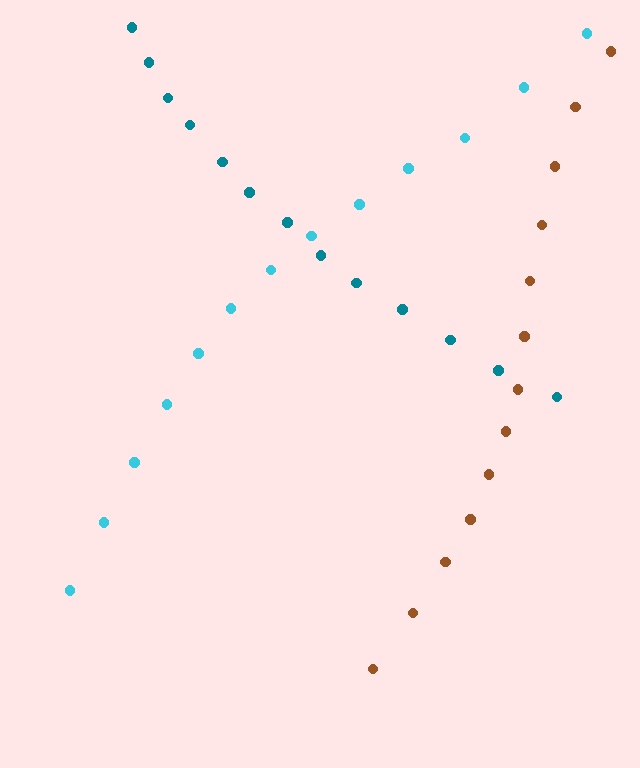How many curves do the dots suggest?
There are 3 distinct paths.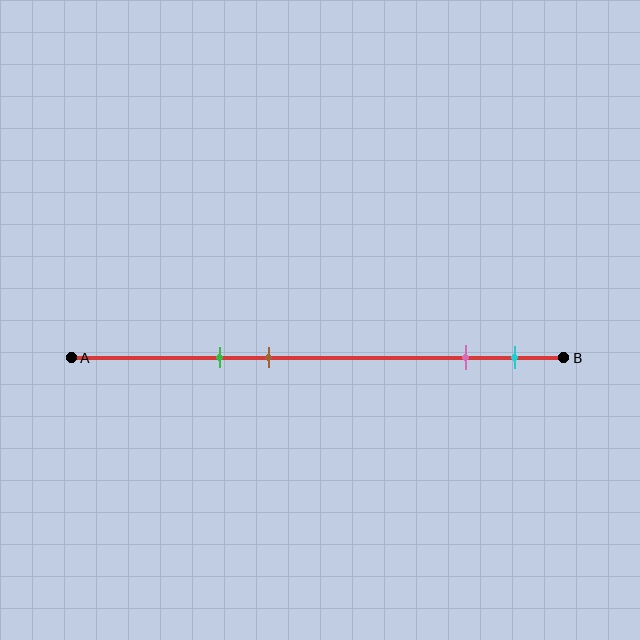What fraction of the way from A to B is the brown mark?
The brown mark is approximately 40% (0.4) of the way from A to B.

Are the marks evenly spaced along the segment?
No, the marks are not evenly spaced.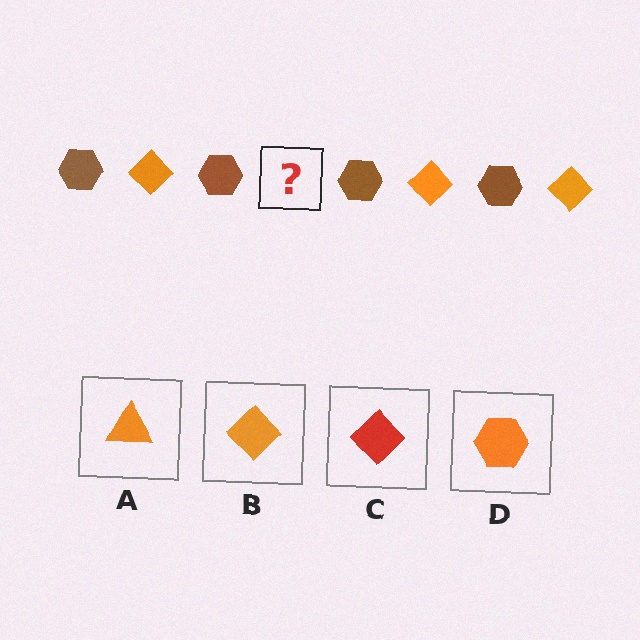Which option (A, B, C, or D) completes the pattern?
B.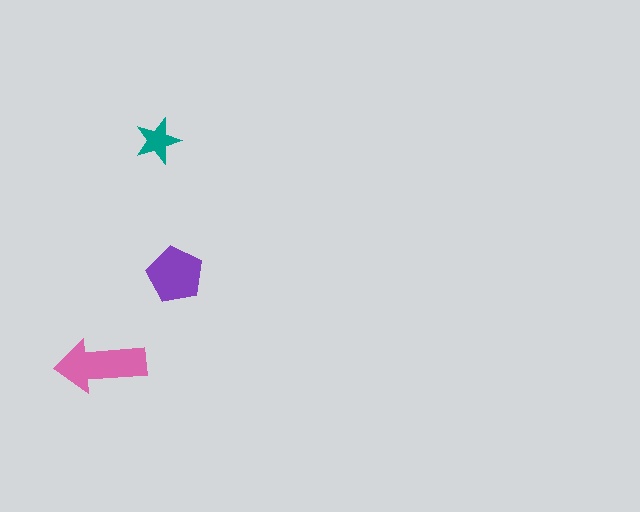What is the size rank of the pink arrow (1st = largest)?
1st.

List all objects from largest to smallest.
The pink arrow, the purple pentagon, the teal star.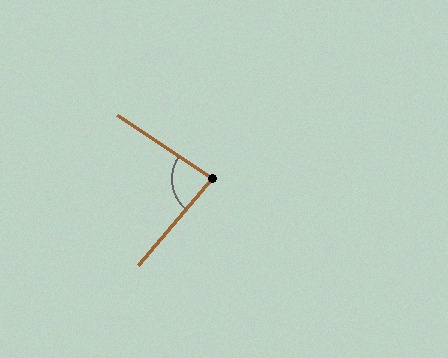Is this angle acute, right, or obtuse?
It is acute.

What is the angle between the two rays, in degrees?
Approximately 83 degrees.